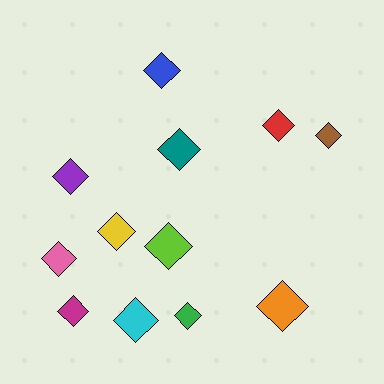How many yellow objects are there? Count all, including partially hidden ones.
There is 1 yellow object.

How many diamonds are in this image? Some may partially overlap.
There are 12 diamonds.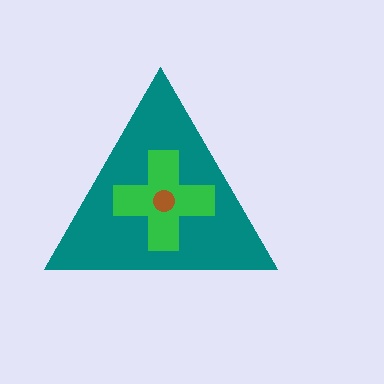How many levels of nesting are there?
3.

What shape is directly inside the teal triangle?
The green cross.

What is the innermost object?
The brown circle.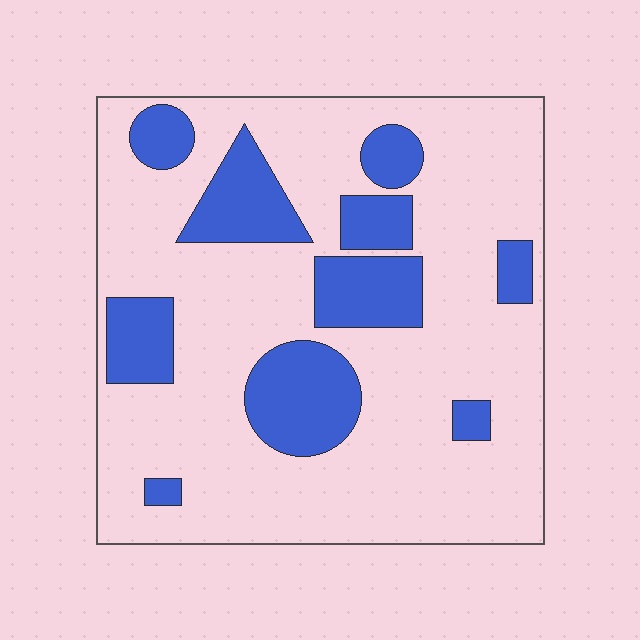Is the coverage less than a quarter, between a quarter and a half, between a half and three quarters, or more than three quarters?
Less than a quarter.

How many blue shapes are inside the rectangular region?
10.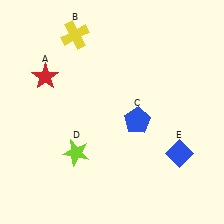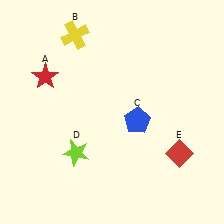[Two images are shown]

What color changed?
The diamond (E) changed from blue in Image 1 to red in Image 2.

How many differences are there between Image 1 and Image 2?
There is 1 difference between the two images.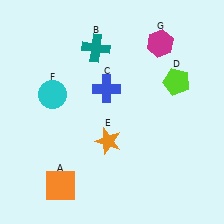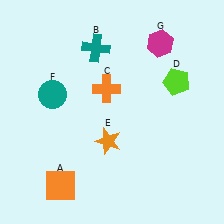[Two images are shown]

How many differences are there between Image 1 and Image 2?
There are 2 differences between the two images.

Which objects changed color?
C changed from blue to orange. F changed from cyan to teal.